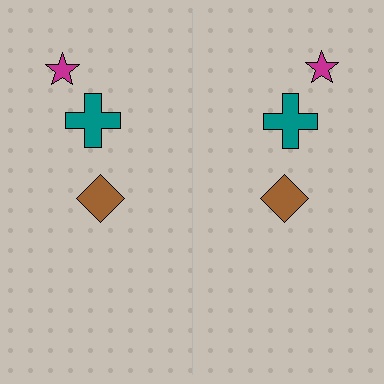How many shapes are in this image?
There are 6 shapes in this image.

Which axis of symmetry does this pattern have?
The pattern has a vertical axis of symmetry running through the center of the image.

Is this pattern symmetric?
Yes, this pattern has bilateral (reflection) symmetry.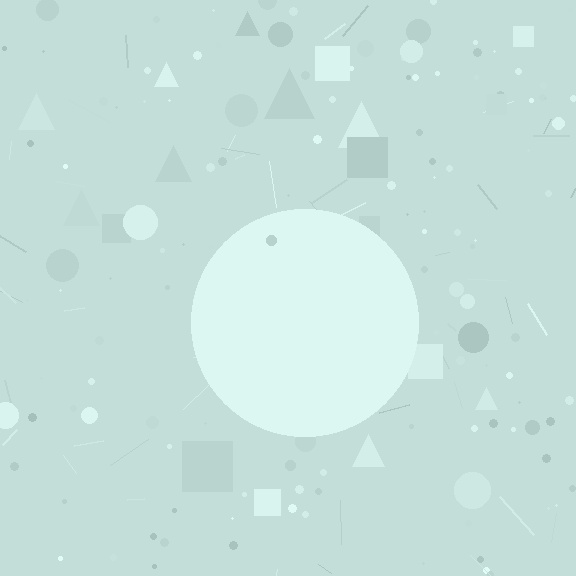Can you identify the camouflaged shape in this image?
The camouflaged shape is a circle.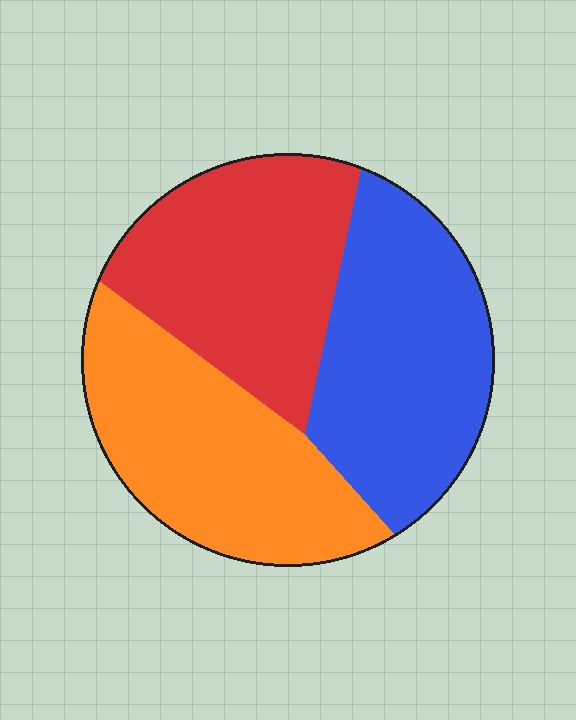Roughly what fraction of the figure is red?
Red covers roughly 30% of the figure.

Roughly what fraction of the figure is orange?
Orange covers roughly 35% of the figure.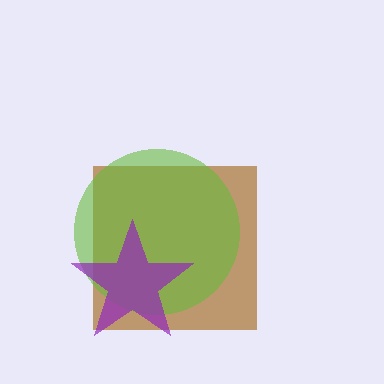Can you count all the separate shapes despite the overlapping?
Yes, there are 3 separate shapes.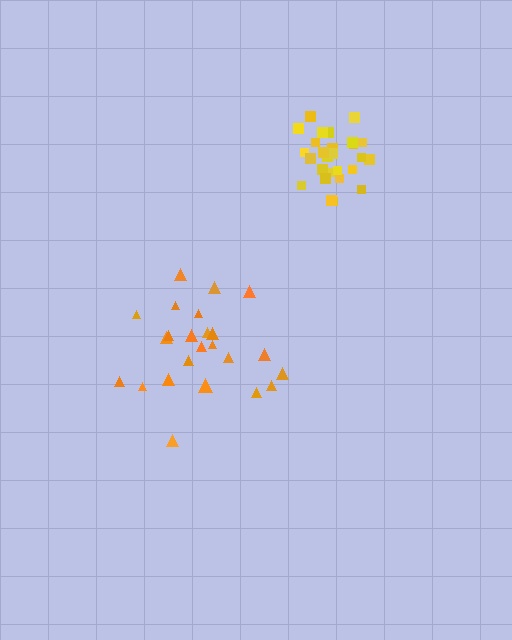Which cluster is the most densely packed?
Yellow.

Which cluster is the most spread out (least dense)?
Orange.